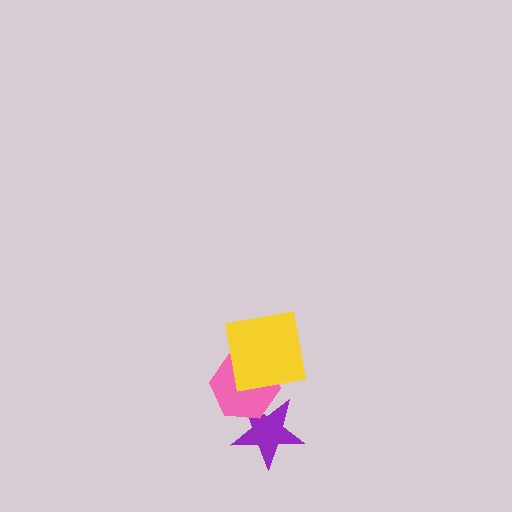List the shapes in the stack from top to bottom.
From top to bottom: the yellow square, the pink hexagon, the purple star.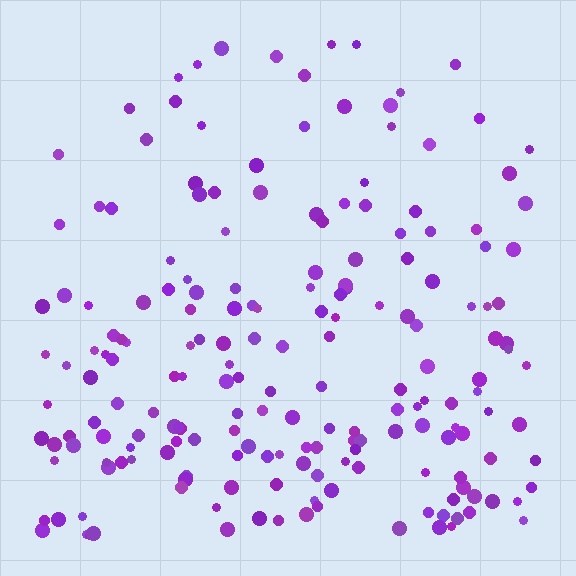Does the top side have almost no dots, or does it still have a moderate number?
Still a moderate number, just noticeably fewer than the bottom.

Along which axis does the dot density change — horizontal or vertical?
Vertical.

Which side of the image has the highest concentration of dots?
The bottom.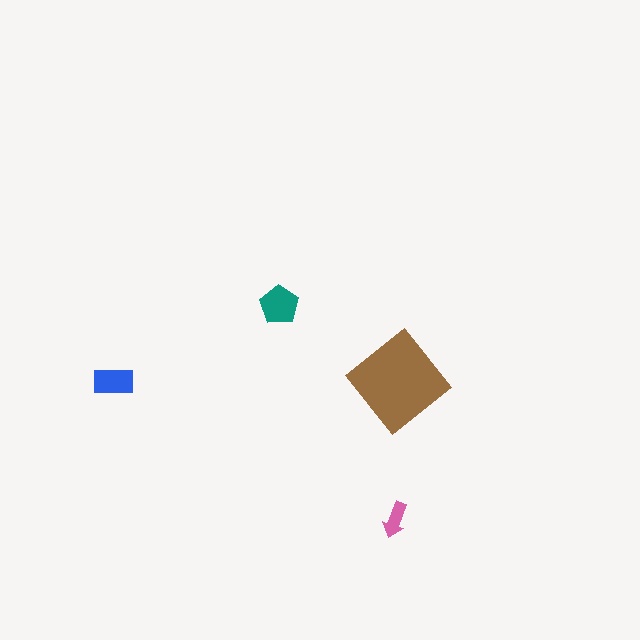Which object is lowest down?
The pink arrow is bottommost.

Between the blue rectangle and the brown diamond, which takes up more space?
The brown diamond.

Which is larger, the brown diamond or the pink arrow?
The brown diamond.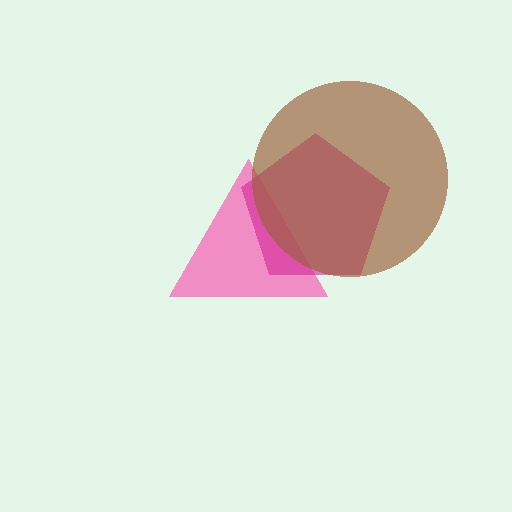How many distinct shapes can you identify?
There are 3 distinct shapes: a pink triangle, a magenta pentagon, a brown circle.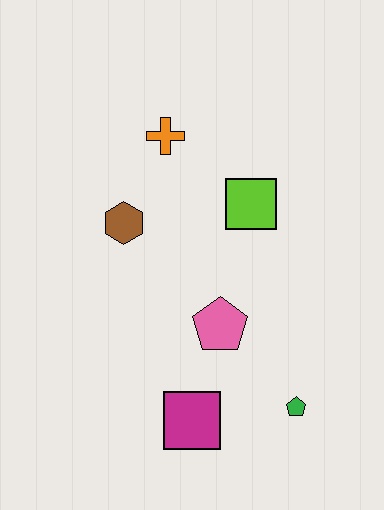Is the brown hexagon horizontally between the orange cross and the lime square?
No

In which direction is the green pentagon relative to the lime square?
The green pentagon is below the lime square.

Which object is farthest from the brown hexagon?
The green pentagon is farthest from the brown hexagon.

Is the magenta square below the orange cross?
Yes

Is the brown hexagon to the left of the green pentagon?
Yes